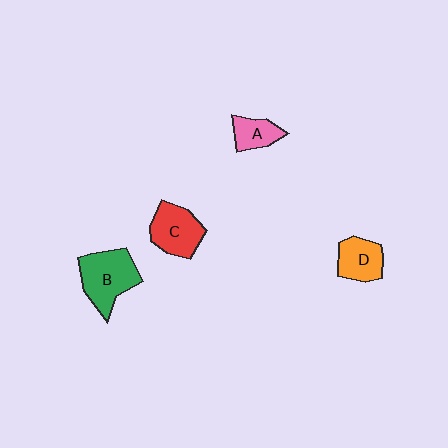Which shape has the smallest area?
Shape A (pink).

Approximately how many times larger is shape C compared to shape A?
Approximately 1.6 times.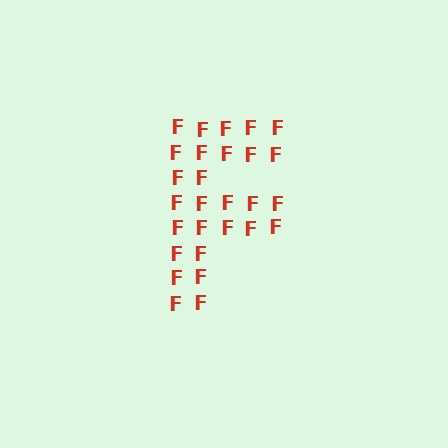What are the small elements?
The small elements are letter F's.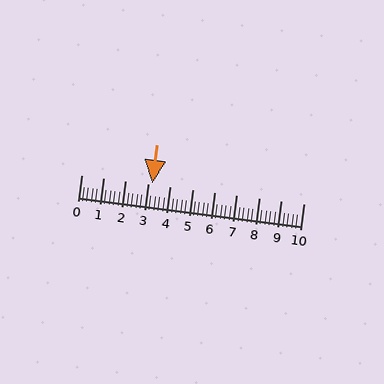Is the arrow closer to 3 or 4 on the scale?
The arrow is closer to 3.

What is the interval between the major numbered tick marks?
The major tick marks are spaced 1 units apart.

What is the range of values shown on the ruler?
The ruler shows values from 0 to 10.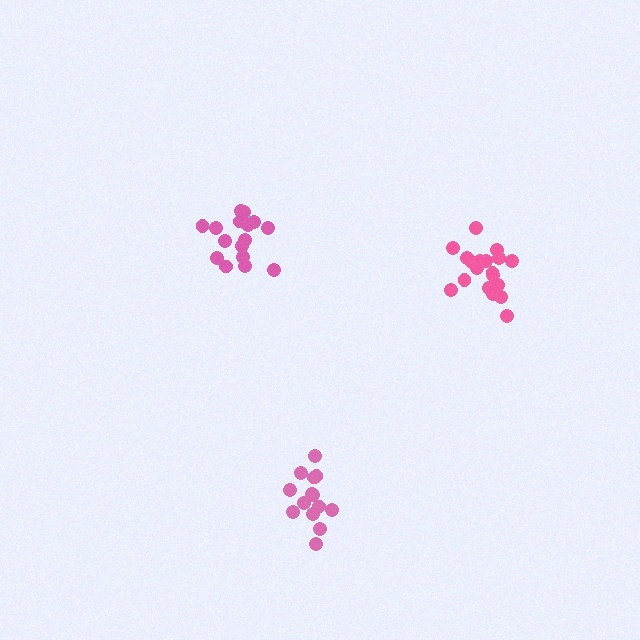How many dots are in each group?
Group 1: 19 dots, Group 2: 15 dots, Group 3: 16 dots (50 total).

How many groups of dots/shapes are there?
There are 3 groups.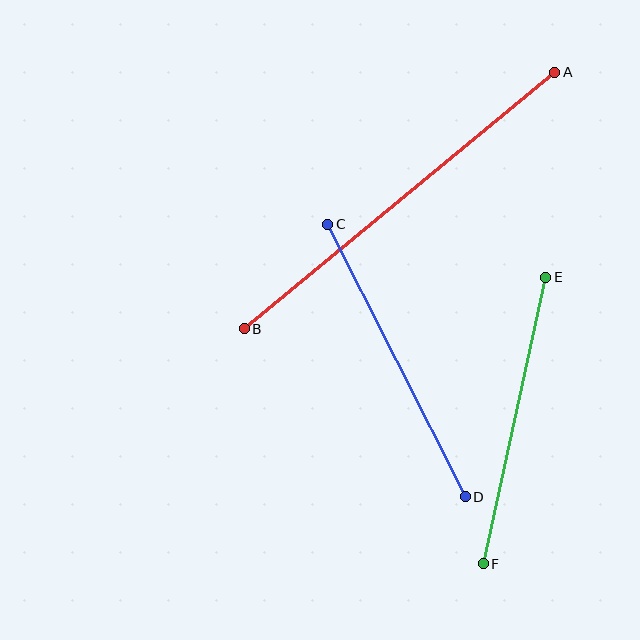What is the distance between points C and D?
The distance is approximately 305 pixels.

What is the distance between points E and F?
The distance is approximately 293 pixels.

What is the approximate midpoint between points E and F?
The midpoint is at approximately (515, 421) pixels.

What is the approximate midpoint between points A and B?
The midpoint is at approximately (400, 201) pixels.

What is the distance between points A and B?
The distance is approximately 403 pixels.